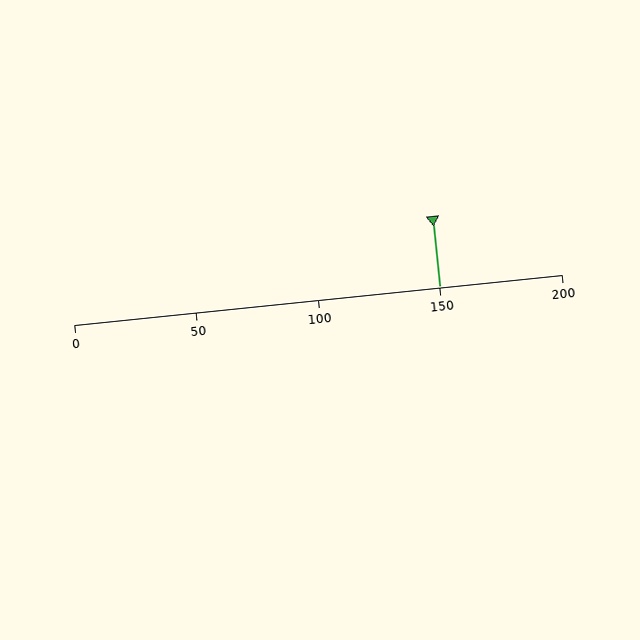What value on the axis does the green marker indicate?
The marker indicates approximately 150.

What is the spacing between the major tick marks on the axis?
The major ticks are spaced 50 apart.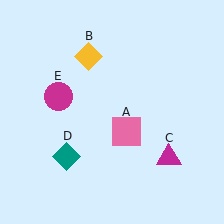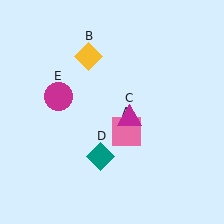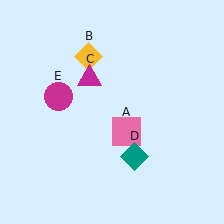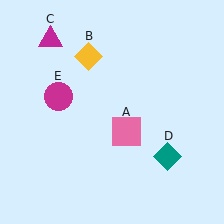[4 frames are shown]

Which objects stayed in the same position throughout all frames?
Pink square (object A) and yellow diamond (object B) and magenta circle (object E) remained stationary.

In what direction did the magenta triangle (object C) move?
The magenta triangle (object C) moved up and to the left.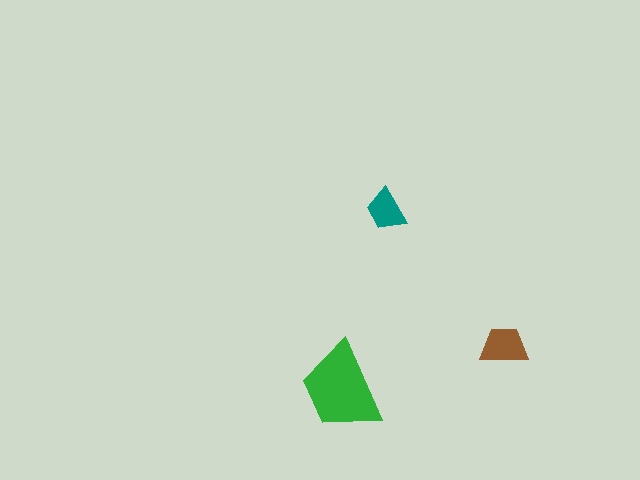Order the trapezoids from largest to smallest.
the green one, the brown one, the teal one.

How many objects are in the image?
There are 3 objects in the image.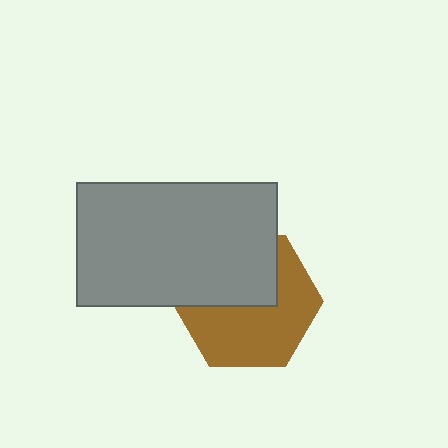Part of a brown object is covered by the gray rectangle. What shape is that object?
It is a hexagon.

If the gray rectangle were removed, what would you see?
You would see the complete brown hexagon.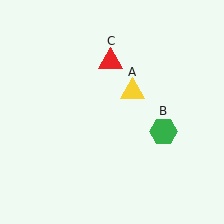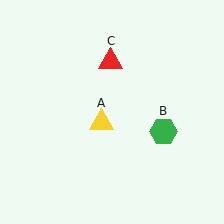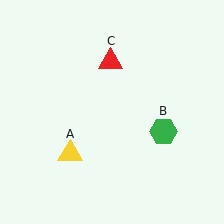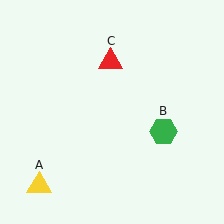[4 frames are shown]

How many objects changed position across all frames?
1 object changed position: yellow triangle (object A).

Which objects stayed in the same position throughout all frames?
Green hexagon (object B) and red triangle (object C) remained stationary.